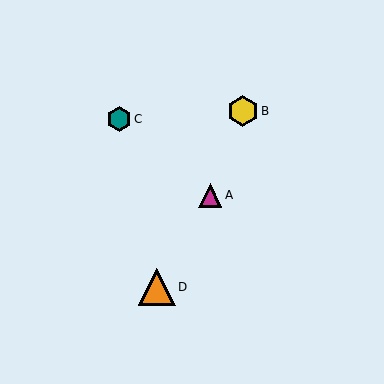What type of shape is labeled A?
Shape A is a magenta triangle.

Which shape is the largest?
The orange triangle (labeled D) is the largest.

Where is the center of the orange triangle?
The center of the orange triangle is at (157, 287).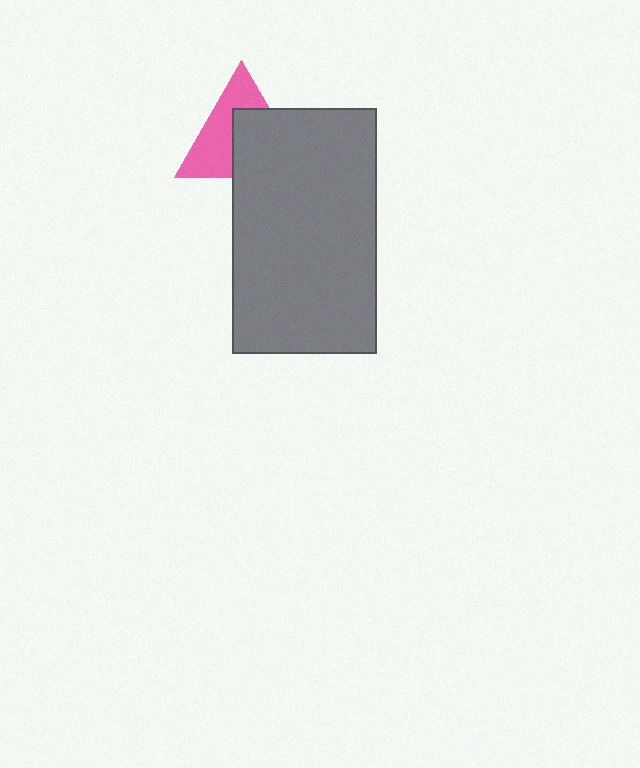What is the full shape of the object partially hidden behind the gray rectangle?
The partially hidden object is a pink triangle.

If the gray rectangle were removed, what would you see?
You would see the complete pink triangle.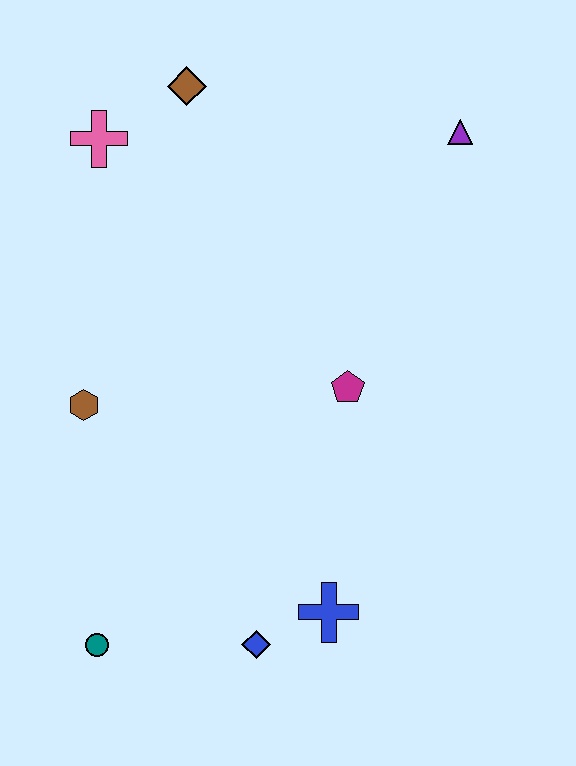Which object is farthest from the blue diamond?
The brown diamond is farthest from the blue diamond.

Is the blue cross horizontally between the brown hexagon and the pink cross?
No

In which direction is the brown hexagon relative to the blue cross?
The brown hexagon is to the left of the blue cross.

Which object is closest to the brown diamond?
The pink cross is closest to the brown diamond.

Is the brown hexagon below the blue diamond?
No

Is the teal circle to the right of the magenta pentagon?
No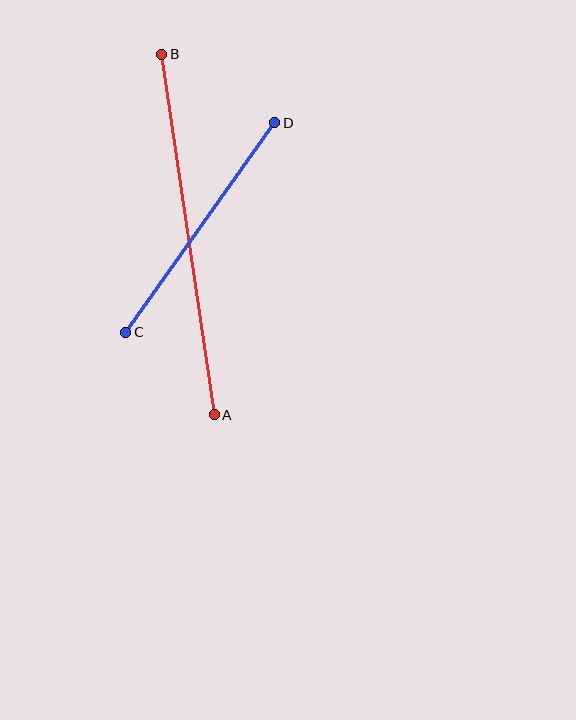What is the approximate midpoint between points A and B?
The midpoint is at approximately (188, 234) pixels.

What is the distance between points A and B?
The distance is approximately 364 pixels.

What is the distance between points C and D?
The distance is approximately 257 pixels.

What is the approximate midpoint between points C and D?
The midpoint is at approximately (200, 228) pixels.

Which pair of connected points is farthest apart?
Points A and B are farthest apart.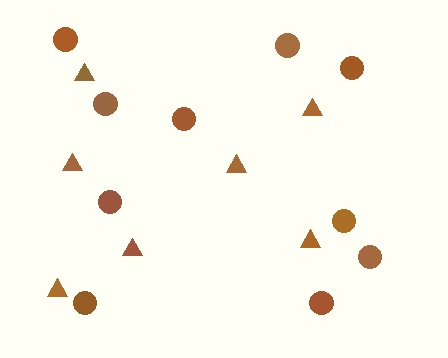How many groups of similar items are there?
There are 2 groups: one group of circles (10) and one group of triangles (7).